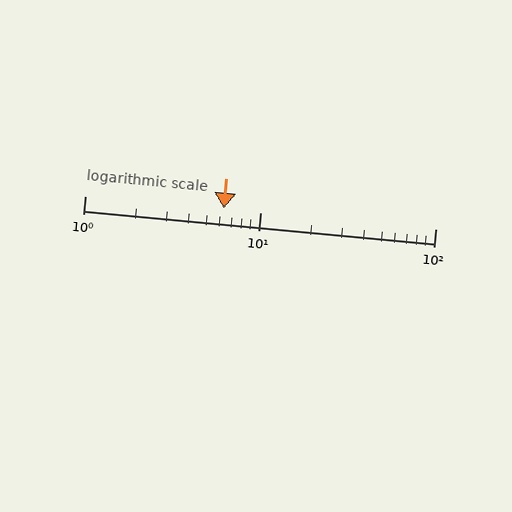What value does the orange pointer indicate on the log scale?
The pointer indicates approximately 6.2.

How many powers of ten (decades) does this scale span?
The scale spans 2 decades, from 1 to 100.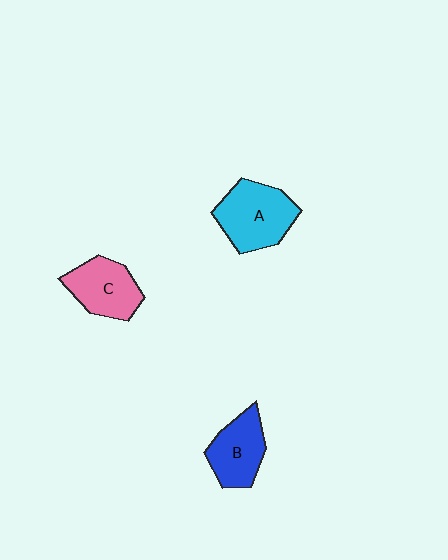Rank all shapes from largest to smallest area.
From largest to smallest: A (cyan), C (pink), B (blue).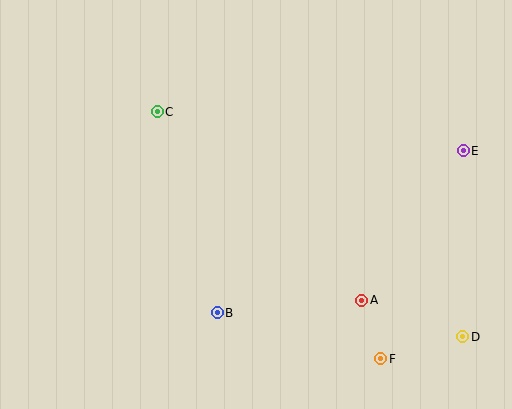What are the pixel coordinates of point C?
Point C is at (157, 112).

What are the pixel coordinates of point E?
Point E is at (463, 151).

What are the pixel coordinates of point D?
Point D is at (463, 337).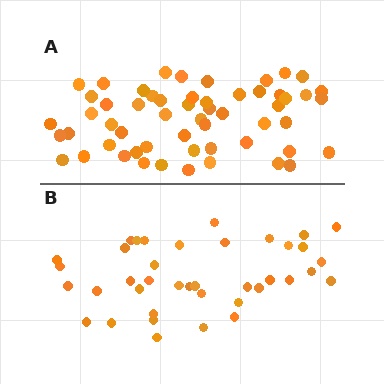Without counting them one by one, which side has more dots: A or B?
Region A (the top region) has more dots.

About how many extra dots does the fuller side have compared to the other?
Region A has approximately 15 more dots than region B.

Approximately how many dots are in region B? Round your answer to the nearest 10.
About 40 dots. (The exact count is 39, which rounds to 40.)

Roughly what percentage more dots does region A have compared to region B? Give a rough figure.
About 45% more.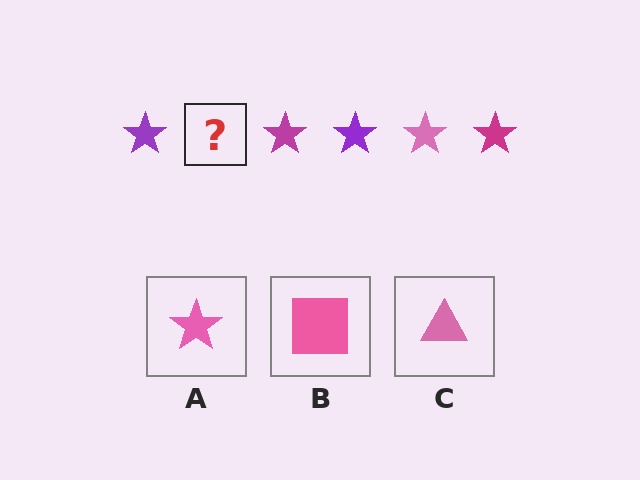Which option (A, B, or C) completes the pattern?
A.